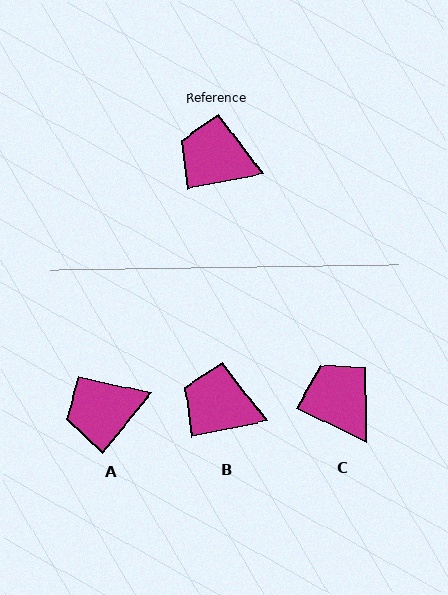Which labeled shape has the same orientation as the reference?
B.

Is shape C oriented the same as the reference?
No, it is off by about 37 degrees.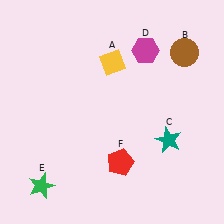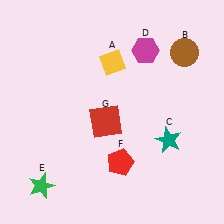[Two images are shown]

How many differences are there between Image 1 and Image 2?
There is 1 difference between the two images.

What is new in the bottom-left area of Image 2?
A red square (G) was added in the bottom-left area of Image 2.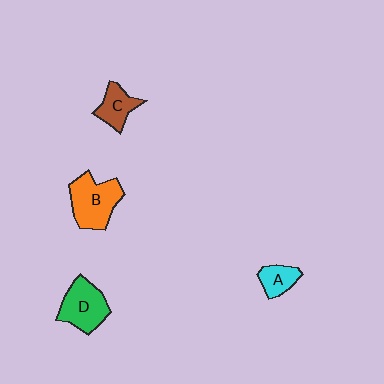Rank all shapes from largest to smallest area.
From largest to smallest: B (orange), D (green), C (brown), A (cyan).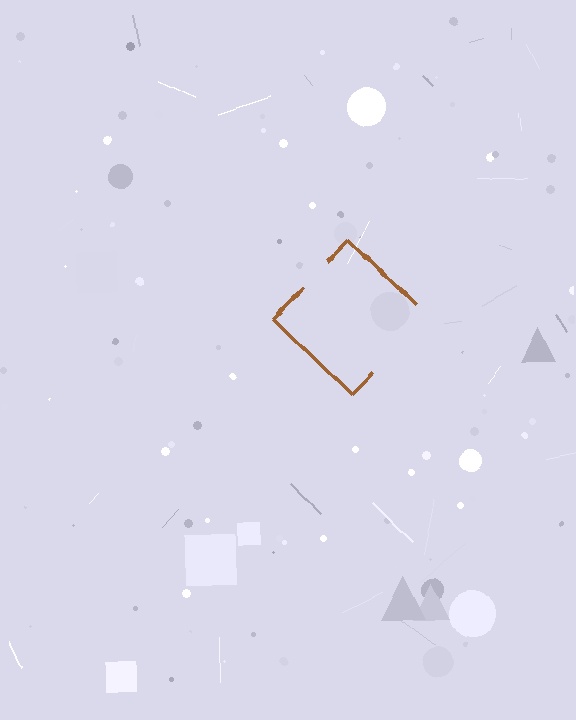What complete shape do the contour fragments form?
The contour fragments form a diamond.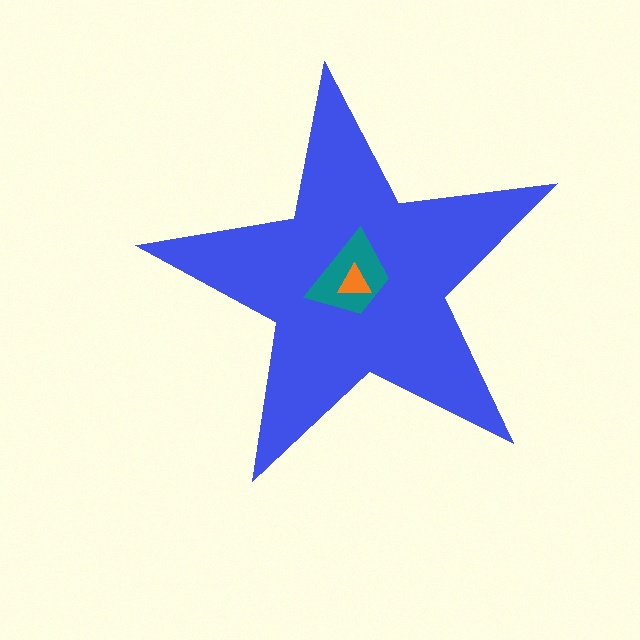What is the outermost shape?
The blue star.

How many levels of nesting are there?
3.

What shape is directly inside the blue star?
The teal trapezoid.